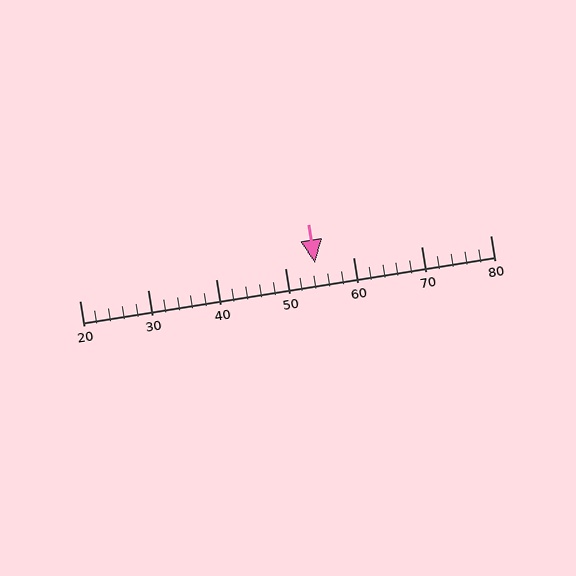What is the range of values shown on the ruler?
The ruler shows values from 20 to 80.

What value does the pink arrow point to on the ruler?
The pink arrow points to approximately 54.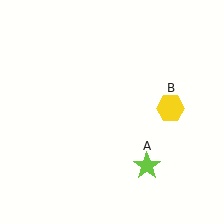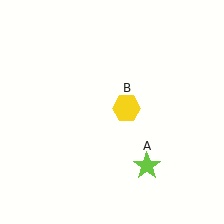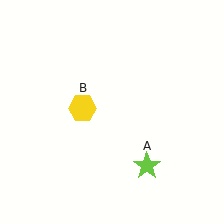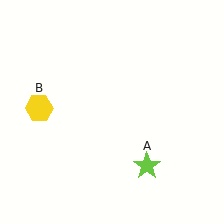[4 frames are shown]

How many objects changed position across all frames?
1 object changed position: yellow hexagon (object B).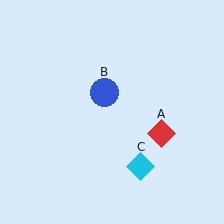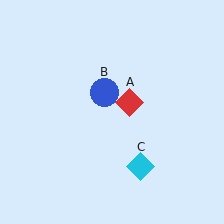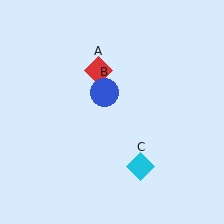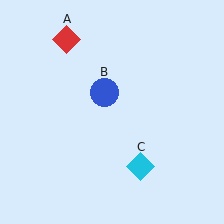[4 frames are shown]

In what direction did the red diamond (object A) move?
The red diamond (object A) moved up and to the left.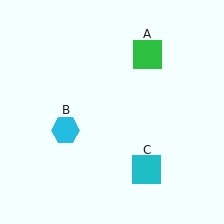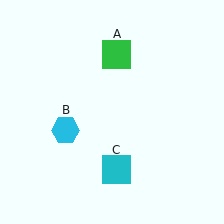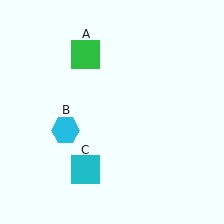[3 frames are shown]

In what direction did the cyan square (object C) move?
The cyan square (object C) moved left.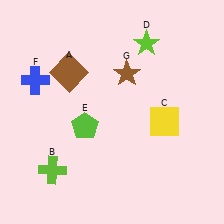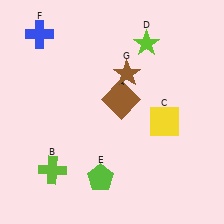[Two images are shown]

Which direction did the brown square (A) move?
The brown square (A) moved right.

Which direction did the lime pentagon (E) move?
The lime pentagon (E) moved down.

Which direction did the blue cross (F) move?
The blue cross (F) moved up.